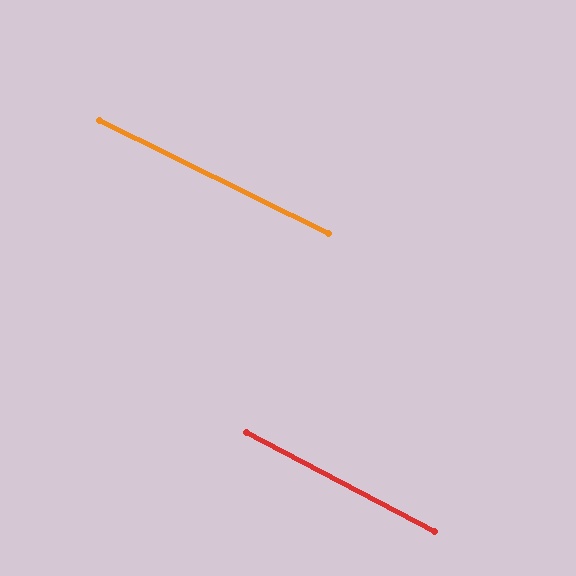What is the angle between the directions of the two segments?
Approximately 2 degrees.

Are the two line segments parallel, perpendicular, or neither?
Parallel — their directions differ by only 1.6°.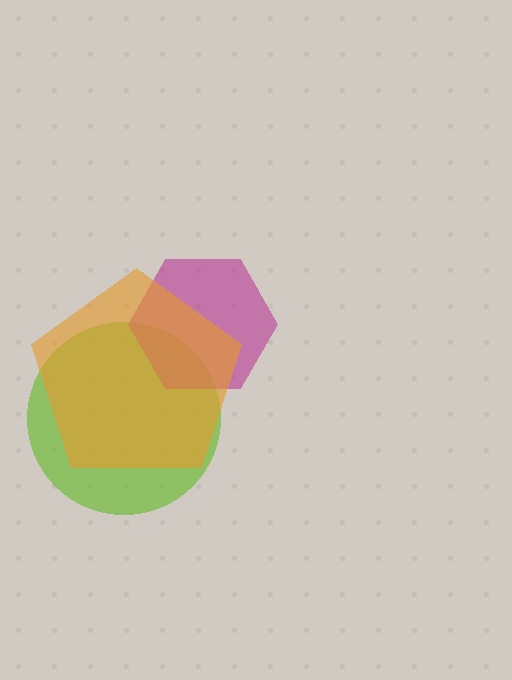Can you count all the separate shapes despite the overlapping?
Yes, there are 3 separate shapes.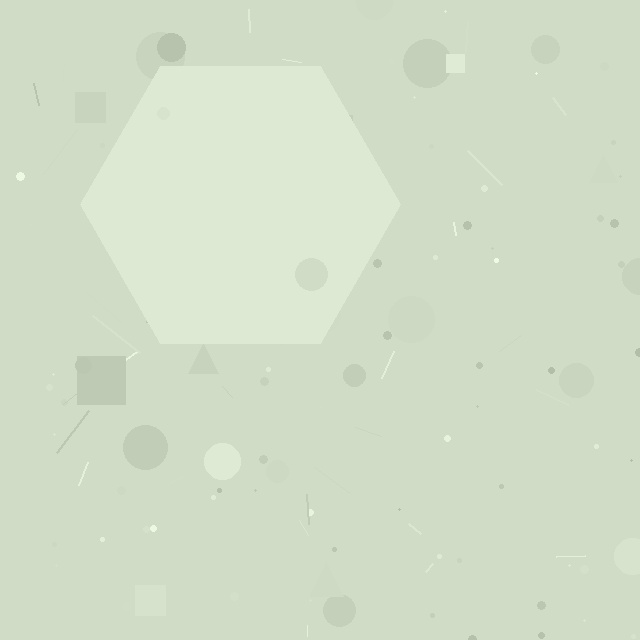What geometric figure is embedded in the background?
A hexagon is embedded in the background.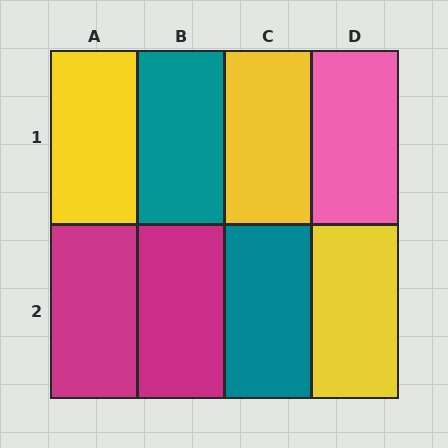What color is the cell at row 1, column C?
Yellow.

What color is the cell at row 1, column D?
Pink.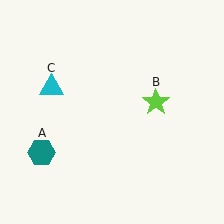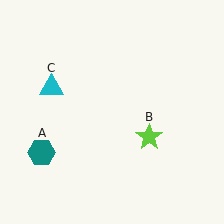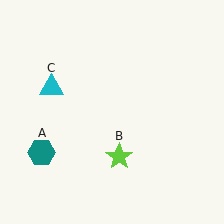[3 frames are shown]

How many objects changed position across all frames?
1 object changed position: lime star (object B).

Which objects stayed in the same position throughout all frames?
Teal hexagon (object A) and cyan triangle (object C) remained stationary.